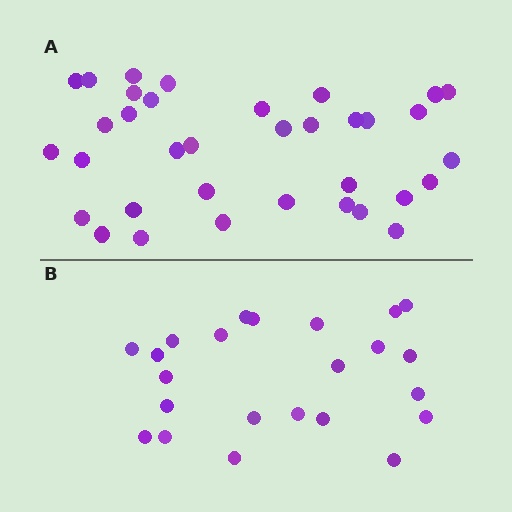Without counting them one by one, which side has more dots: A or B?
Region A (the top region) has more dots.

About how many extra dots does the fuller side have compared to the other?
Region A has roughly 12 or so more dots than region B.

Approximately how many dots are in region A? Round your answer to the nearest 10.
About 40 dots. (The exact count is 35, which rounds to 40.)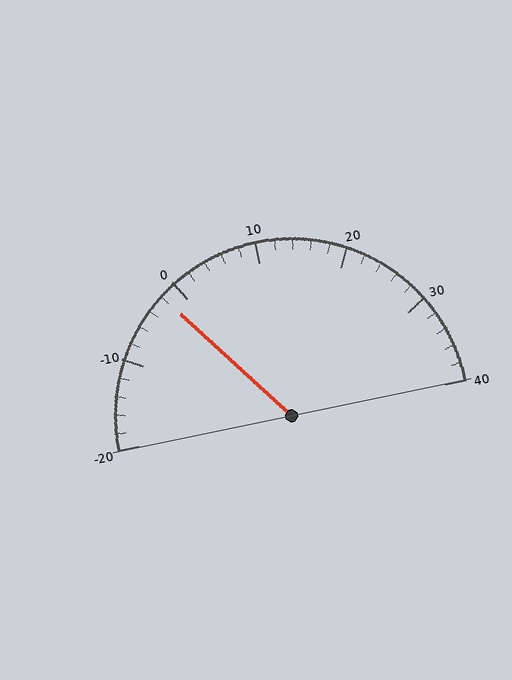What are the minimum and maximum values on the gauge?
The gauge ranges from -20 to 40.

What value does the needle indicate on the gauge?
The needle indicates approximately -2.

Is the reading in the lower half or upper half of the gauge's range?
The reading is in the lower half of the range (-20 to 40).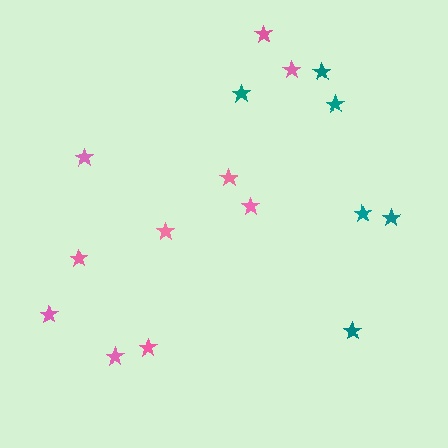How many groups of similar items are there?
There are 2 groups: one group of teal stars (6) and one group of pink stars (10).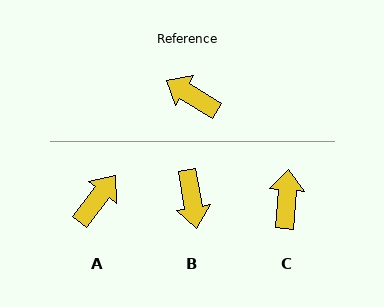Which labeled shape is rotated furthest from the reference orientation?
B, about 131 degrees away.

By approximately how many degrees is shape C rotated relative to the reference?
Approximately 62 degrees clockwise.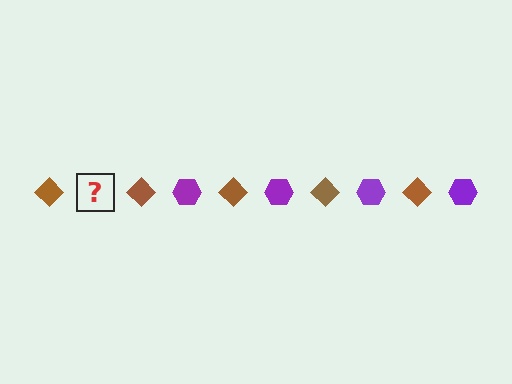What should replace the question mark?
The question mark should be replaced with a purple hexagon.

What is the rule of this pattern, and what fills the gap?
The rule is that the pattern alternates between brown diamond and purple hexagon. The gap should be filled with a purple hexagon.